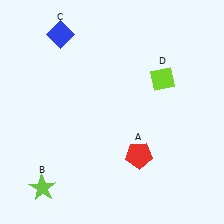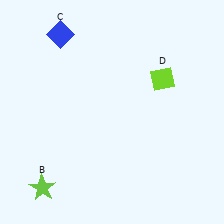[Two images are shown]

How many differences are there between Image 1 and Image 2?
There is 1 difference between the two images.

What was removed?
The red pentagon (A) was removed in Image 2.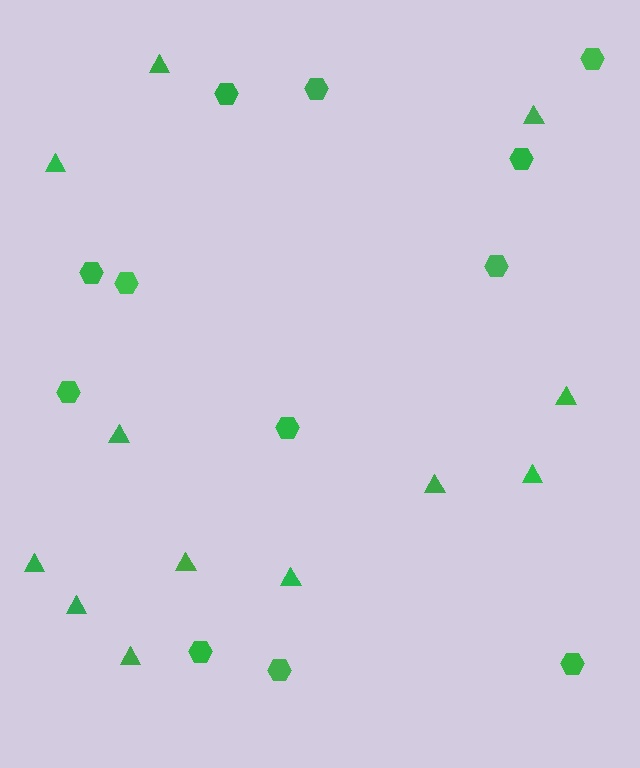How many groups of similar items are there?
There are 2 groups: one group of triangles (12) and one group of hexagons (12).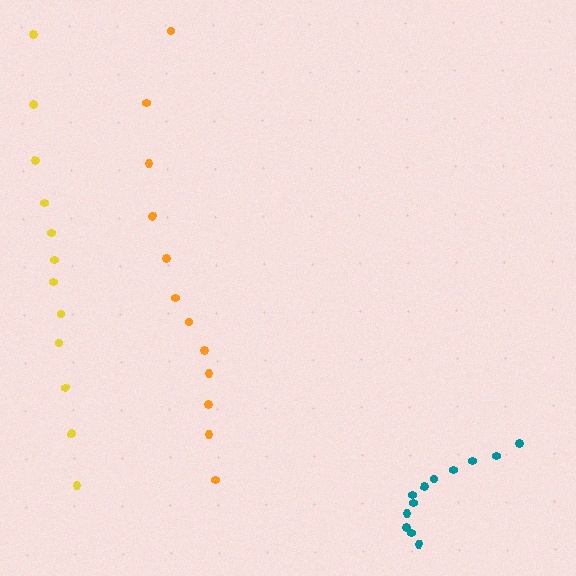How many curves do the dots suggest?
There are 3 distinct paths.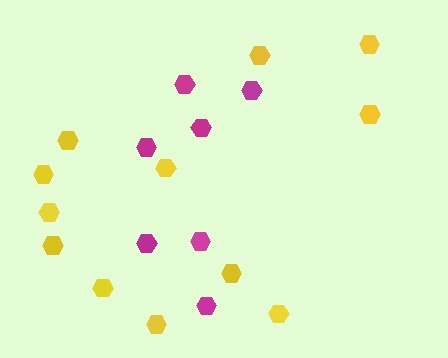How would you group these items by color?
There are 2 groups: one group of yellow hexagons (12) and one group of magenta hexagons (7).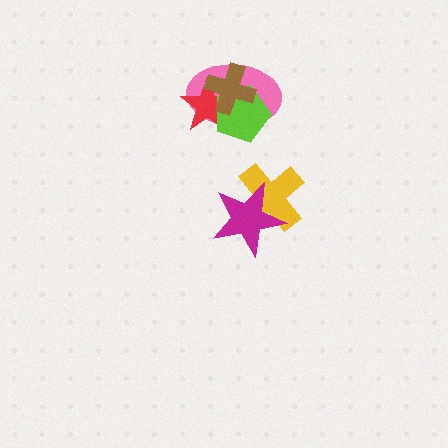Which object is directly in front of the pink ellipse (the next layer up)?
The red star is directly in front of the pink ellipse.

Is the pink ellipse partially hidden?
Yes, it is partially covered by another shape.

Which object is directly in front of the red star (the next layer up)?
The lime pentagon is directly in front of the red star.